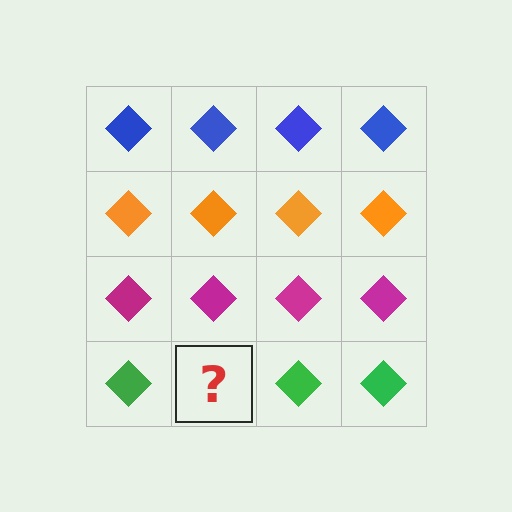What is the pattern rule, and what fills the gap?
The rule is that each row has a consistent color. The gap should be filled with a green diamond.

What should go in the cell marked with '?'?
The missing cell should contain a green diamond.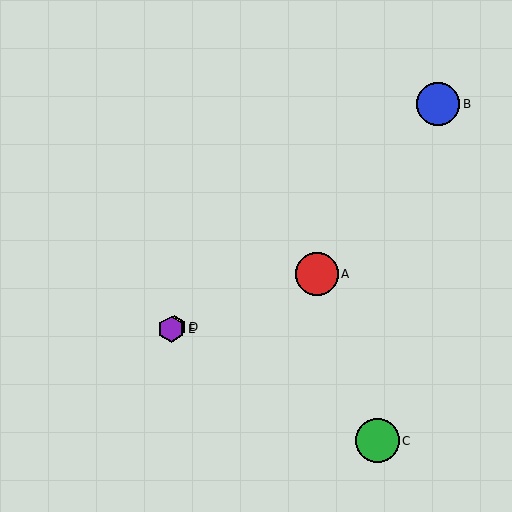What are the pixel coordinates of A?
Object A is at (317, 274).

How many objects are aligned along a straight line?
3 objects (B, D, E) are aligned along a straight line.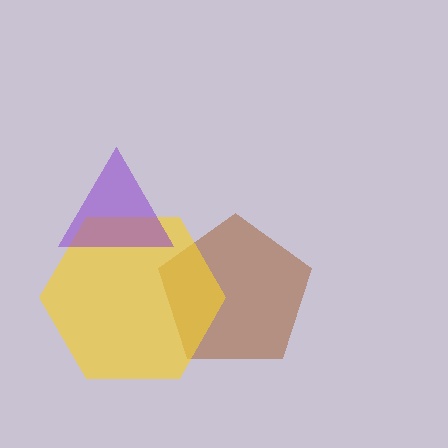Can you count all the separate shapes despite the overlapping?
Yes, there are 3 separate shapes.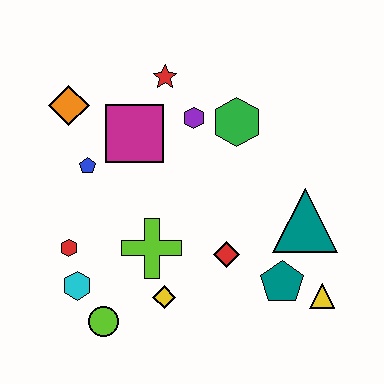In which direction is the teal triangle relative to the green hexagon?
The teal triangle is below the green hexagon.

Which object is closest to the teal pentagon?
The yellow triangle is closest to the teal pentagon.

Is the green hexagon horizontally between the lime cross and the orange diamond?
No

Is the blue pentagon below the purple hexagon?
Yes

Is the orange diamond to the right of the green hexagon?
No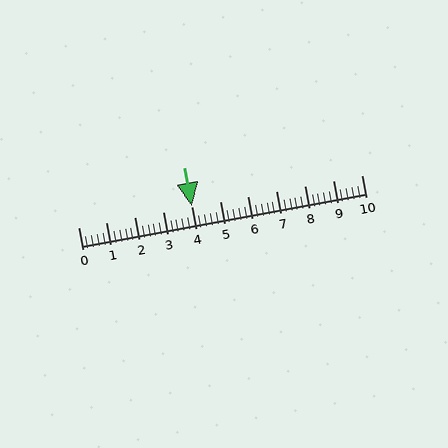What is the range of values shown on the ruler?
The ruler shows values from 0 to 10.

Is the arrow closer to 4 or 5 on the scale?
The arrow is closer to 4.